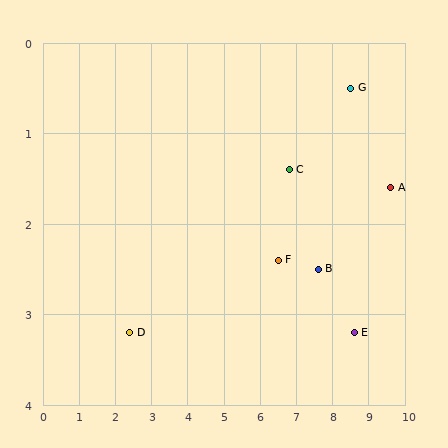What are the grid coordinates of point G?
Point G is at approximately (8.5, 0.5).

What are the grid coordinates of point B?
Point B is at approximately (7.6, 2.5).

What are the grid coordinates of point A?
Point A is at approximately (9.6, 1.6).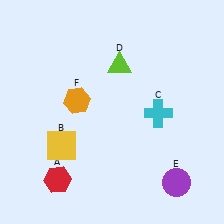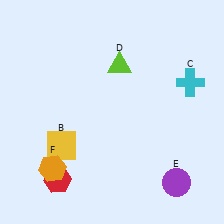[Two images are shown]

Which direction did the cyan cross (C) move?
The cyan cross (C) moved right.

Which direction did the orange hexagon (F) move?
The orange hexagon (F) moved down.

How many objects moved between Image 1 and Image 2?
2 objects moved between the two images.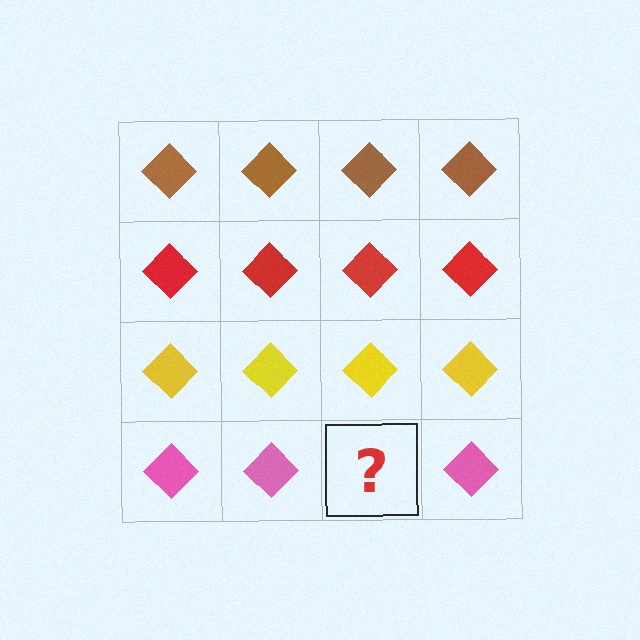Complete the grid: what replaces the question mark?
The question mark should be replaced with a pink diamond.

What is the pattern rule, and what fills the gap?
The rule is that each row has a consistent color. The gap should be filled with a pink diamond.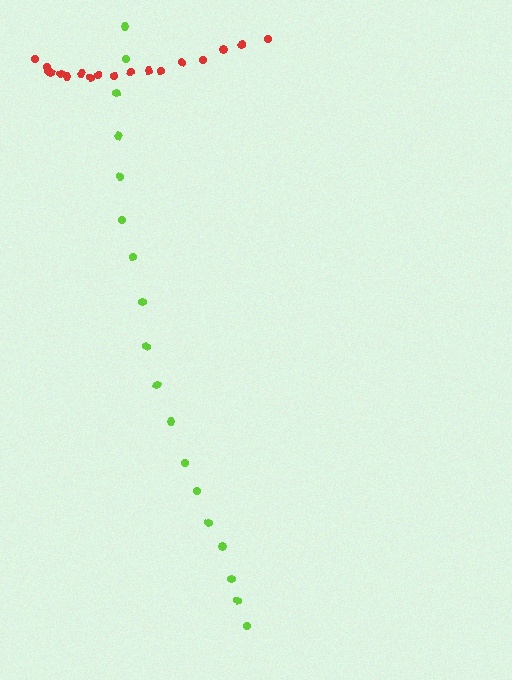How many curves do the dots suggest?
There are 2 distinct paths.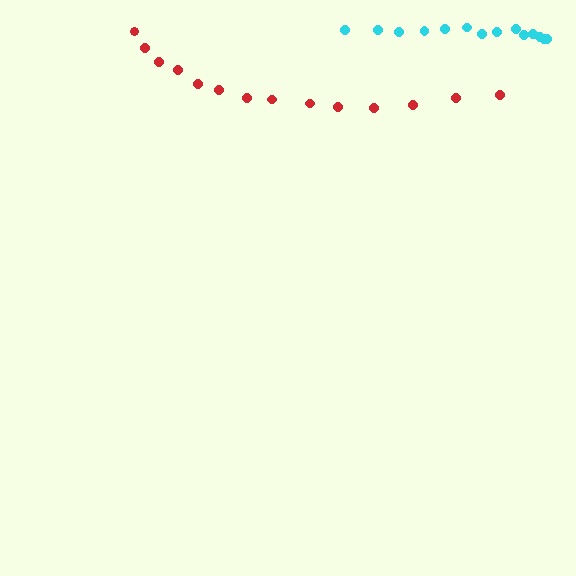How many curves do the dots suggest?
There are 2 distinct paths.